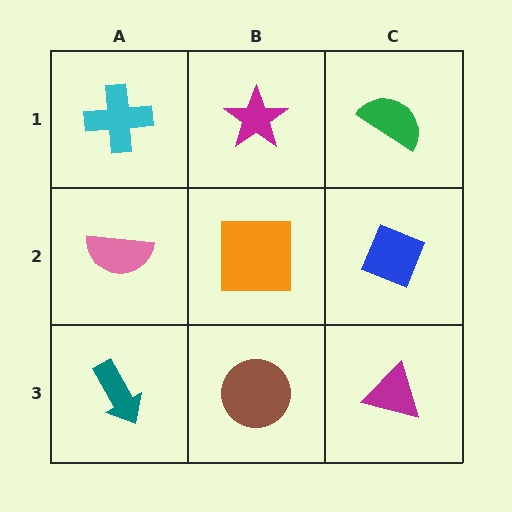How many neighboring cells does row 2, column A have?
3.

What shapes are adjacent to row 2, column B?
A magenta star (row 1, column B), a brown circle (row 3, column B), a pink semicircle (row 2, column A), a blue diamond (row 2, column C).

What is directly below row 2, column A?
A teal arrow.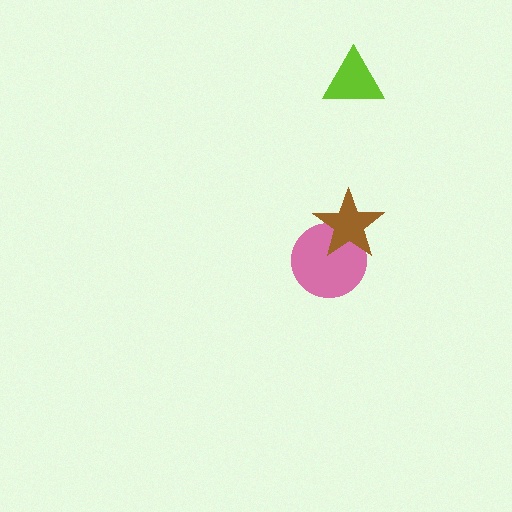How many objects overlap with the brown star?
1 object overlaps with the brown star.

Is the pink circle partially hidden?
Yes, it is partially covered by another shape.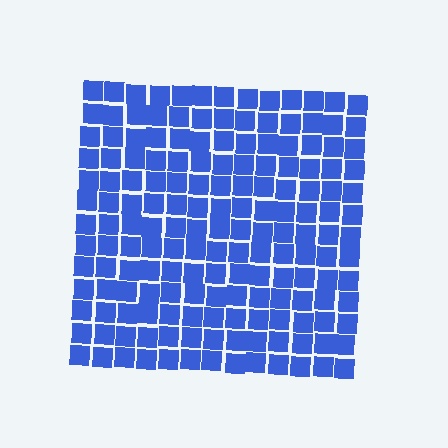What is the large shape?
The large shape is a square.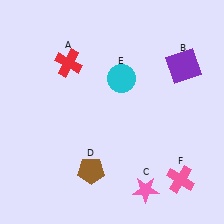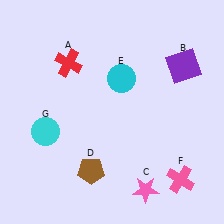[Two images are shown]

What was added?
A cyan circle (G) was added in Image 2.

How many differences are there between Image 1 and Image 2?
There is 1 difference between the two images.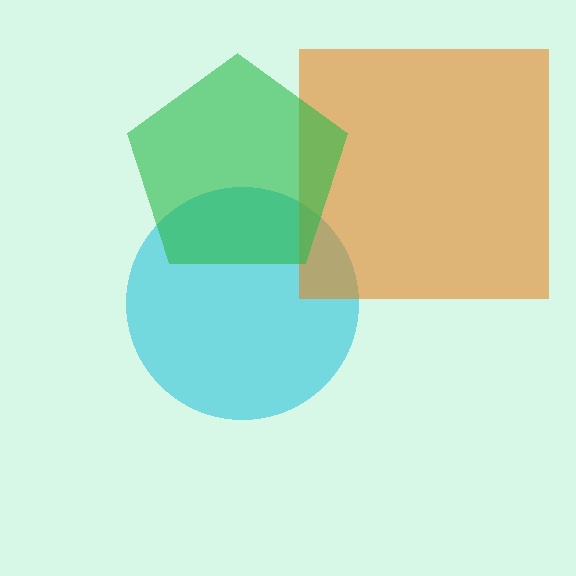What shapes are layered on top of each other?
The layered shapes are: a cyan circle, an orange square, a green pentagon.